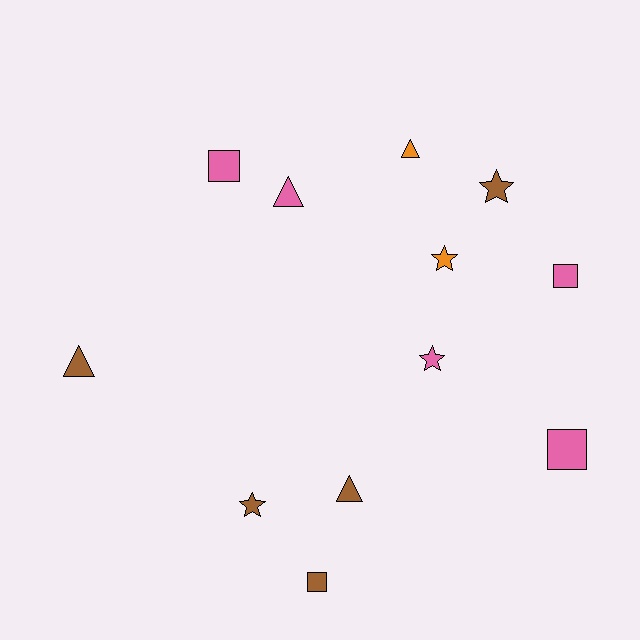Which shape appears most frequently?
Triangle, with 4 objects.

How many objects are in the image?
There are 12 objects.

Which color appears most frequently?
Brown, with 5 objects.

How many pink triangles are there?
There is 1 pink triangle.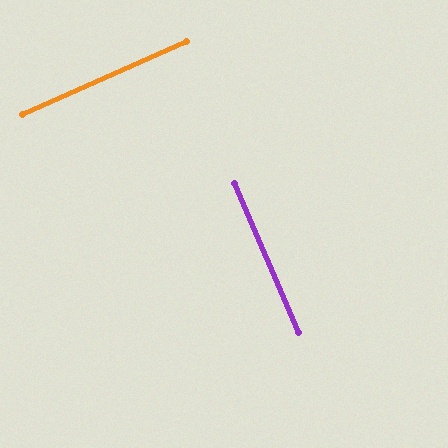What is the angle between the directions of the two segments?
Approximately 89 degrees.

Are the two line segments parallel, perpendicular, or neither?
Perpendicular — they meet at approximately 89°.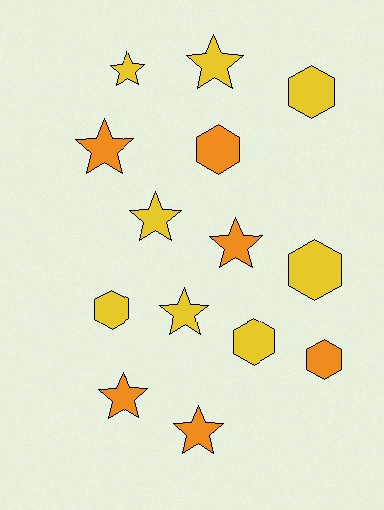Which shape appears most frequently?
Star, with 8 objects.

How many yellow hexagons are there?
There are 4 yellow hexagons.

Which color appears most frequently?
Yellow, with 8 objects.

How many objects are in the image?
There are 14 objects.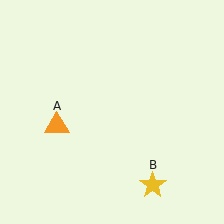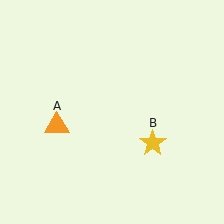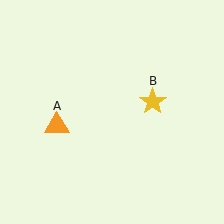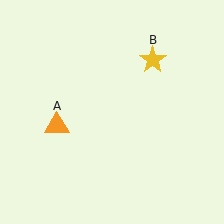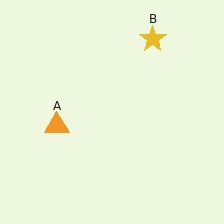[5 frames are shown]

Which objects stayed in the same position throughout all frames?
Orange triangle (object A) remained stationary.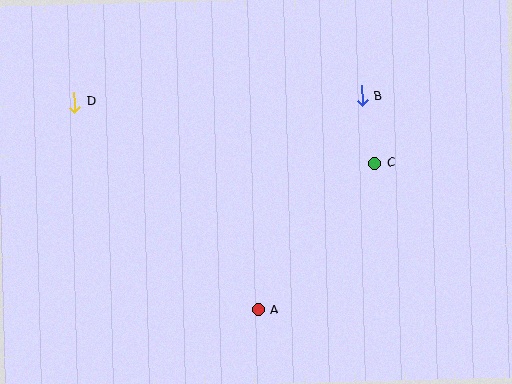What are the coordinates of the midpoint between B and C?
The midpoint between B and C is at (368, 130).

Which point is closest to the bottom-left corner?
Point A is closest to the bottom-left corner.